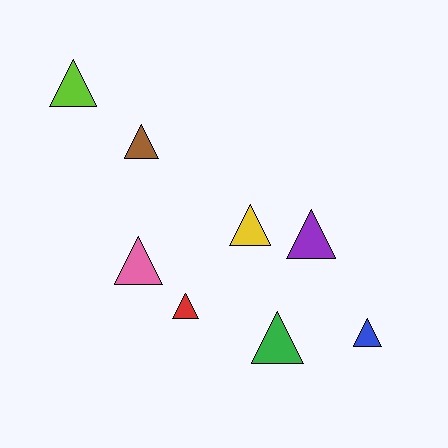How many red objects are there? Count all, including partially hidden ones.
There is 1 red object.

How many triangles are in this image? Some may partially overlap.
There are 8 triangles.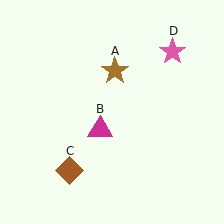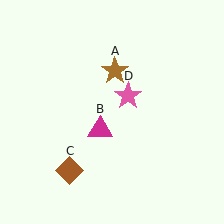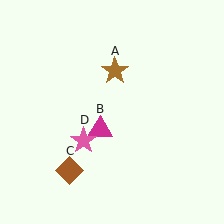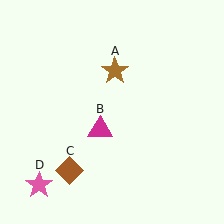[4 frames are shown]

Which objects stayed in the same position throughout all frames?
Brown star (object A) and magenta triangle (object B) and brown diamond (object C) remained stationary.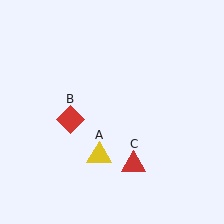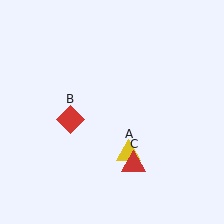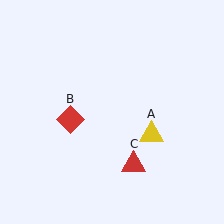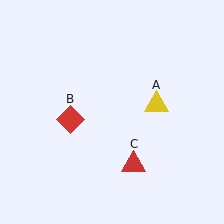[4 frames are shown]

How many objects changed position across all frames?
1 object changed position: yellow triangle (object A).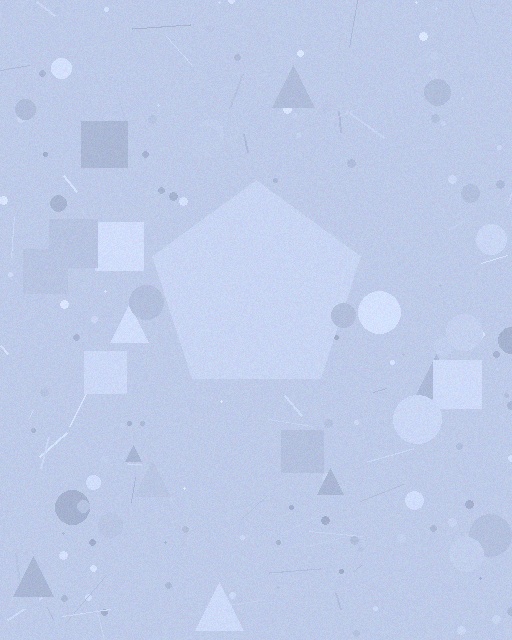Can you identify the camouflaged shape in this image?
The camouflaged shape is a pentagon.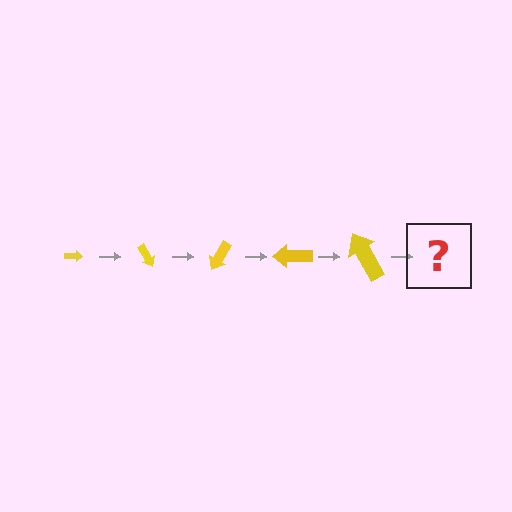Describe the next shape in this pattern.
It should be an arrow, larger than the previous one and rotated 300 degrees from the start.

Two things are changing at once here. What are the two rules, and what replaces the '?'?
The two rules are that the arrow grows larger each step and it rotates 60 degrees each step. The '?' should be an arrow, larger than the previous one and rotated 300 degrees from the start.